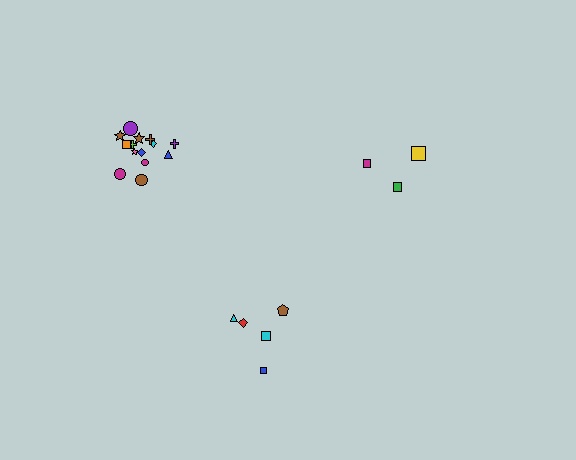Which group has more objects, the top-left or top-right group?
The top-left group.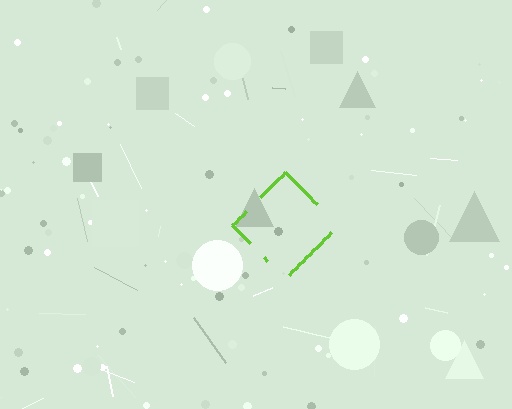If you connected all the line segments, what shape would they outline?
They would outline a diamond.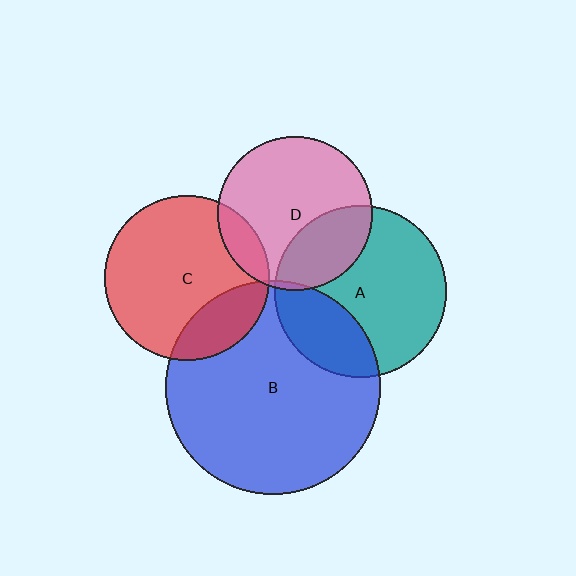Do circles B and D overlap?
Yes.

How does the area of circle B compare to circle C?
Approximately 1.7 times.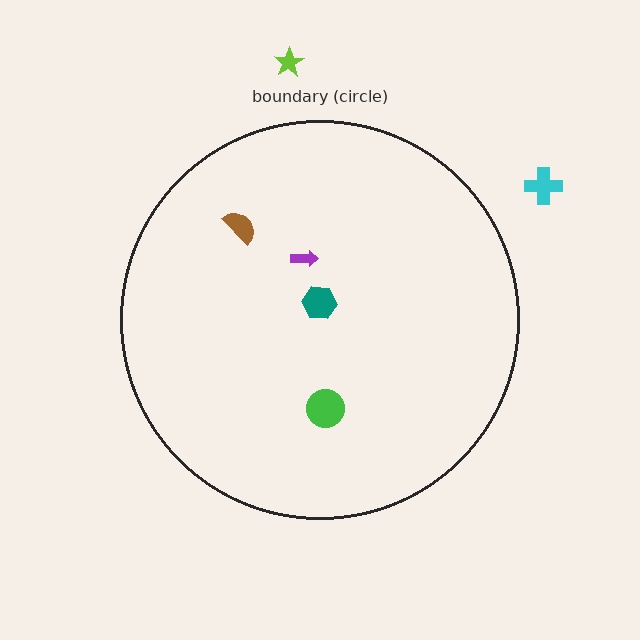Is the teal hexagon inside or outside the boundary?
Inside.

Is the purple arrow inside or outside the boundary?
Inside.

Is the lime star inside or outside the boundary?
Outside.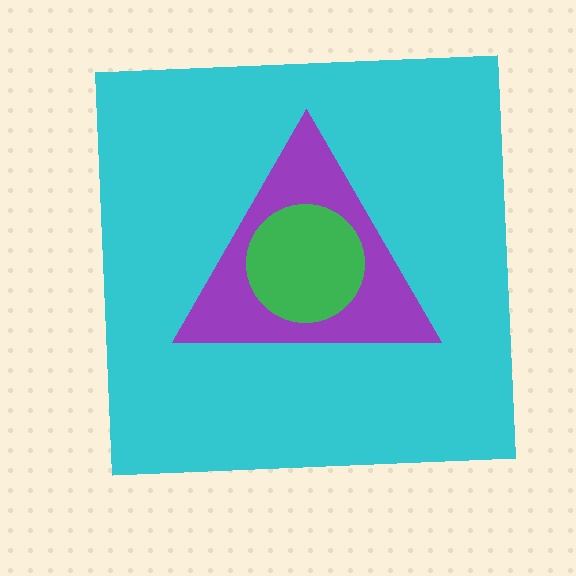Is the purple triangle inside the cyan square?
Yes.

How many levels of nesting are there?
3.